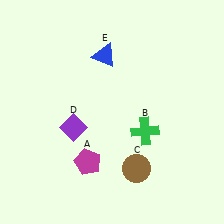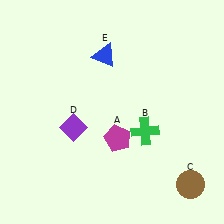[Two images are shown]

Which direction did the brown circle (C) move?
The brown circle (C) moved right.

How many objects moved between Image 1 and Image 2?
2 objects moved between the two images.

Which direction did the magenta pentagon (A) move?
The magenta pentagon (A) moved right.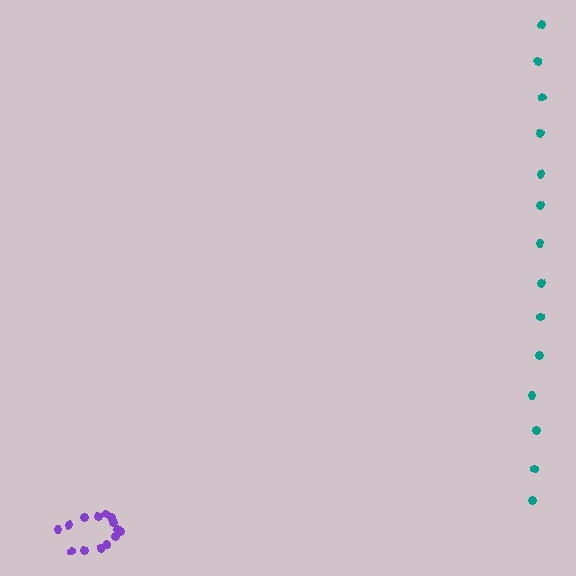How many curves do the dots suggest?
There are 2 distinct paths.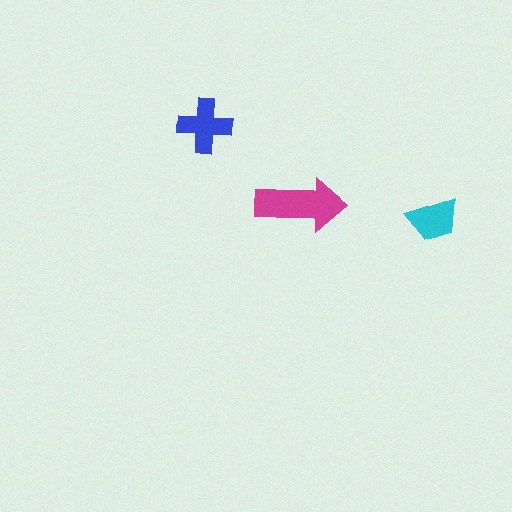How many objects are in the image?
There are 3 objects in the image.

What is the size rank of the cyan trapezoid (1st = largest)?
3rd.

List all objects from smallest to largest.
The cyan trapezoid, the blue cross, the magenta arrow.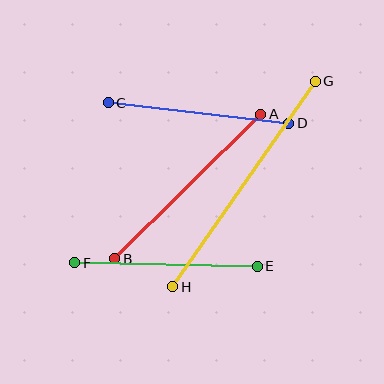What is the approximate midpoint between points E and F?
The midpoint is at approximately (166, 265) pixels.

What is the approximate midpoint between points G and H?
The midpoint is at approximately (244, 184) pixels.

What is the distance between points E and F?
The distance is approximately 182 pixels.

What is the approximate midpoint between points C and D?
The midpoint is at approximately (198, 113) pixels.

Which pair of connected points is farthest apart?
Points G and H are farthest apart.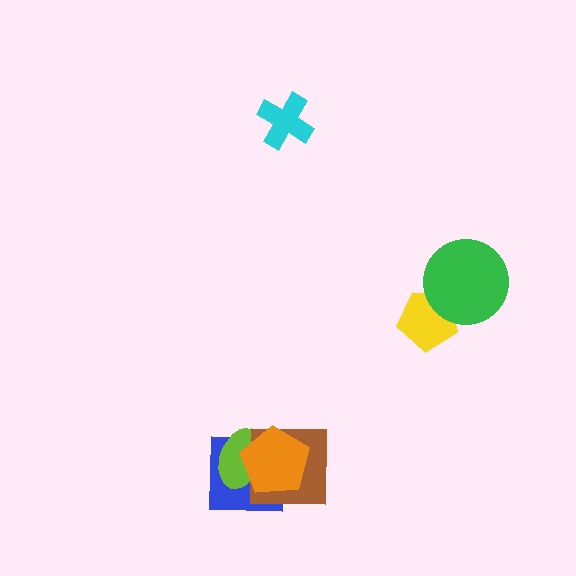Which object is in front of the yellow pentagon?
The green circle is in front of the yellow pentagon.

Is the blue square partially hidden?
Yes, it is partially covered by another shape.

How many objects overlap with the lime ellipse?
3 objects overlap with the lime ellipse.